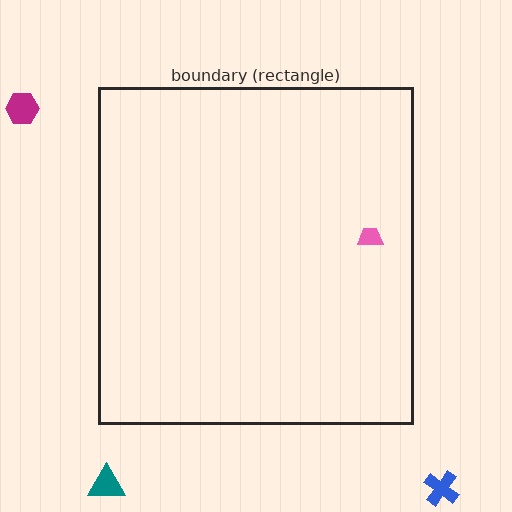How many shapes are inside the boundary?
1 inside, 3 outside.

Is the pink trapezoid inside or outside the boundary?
Inside.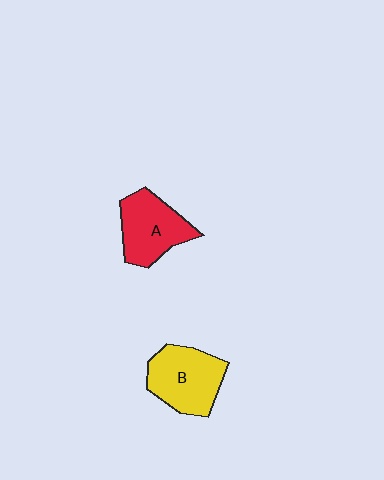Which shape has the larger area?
Shape B (yellow).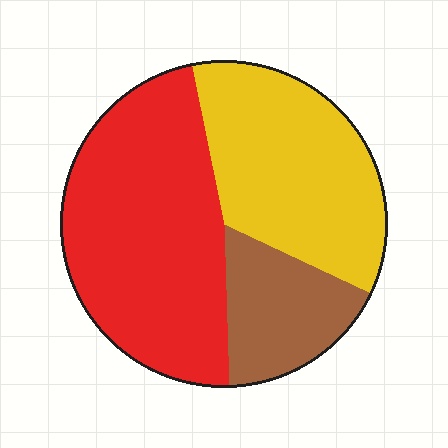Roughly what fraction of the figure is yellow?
Yellow covers 35% of the figure.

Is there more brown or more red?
Red.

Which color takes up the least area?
Brown, at roughly 15%.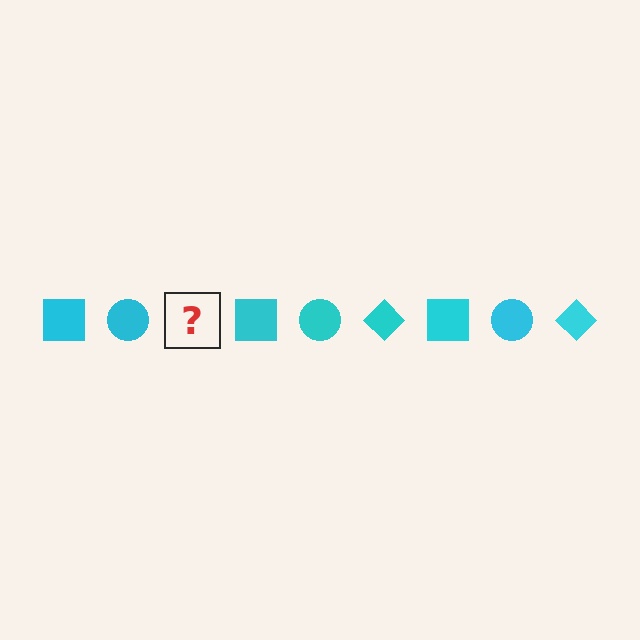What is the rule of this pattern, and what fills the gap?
The rule is that the pattern cycles through square, circle, diamond shapes in cyan. The gap should be filled with a cyan diamond.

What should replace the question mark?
The question mark should be replaced with a cyan diamond.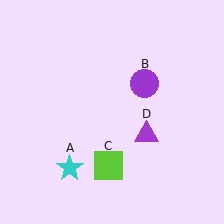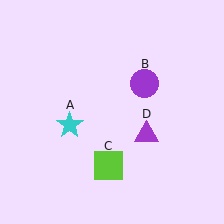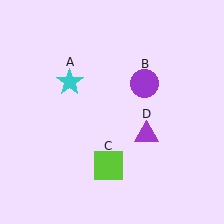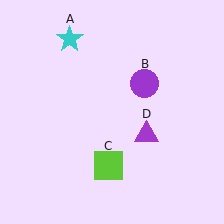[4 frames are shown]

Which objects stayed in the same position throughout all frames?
Purple circle (object B) and lime square (object C) and purple triangle (object D) remained stationary.